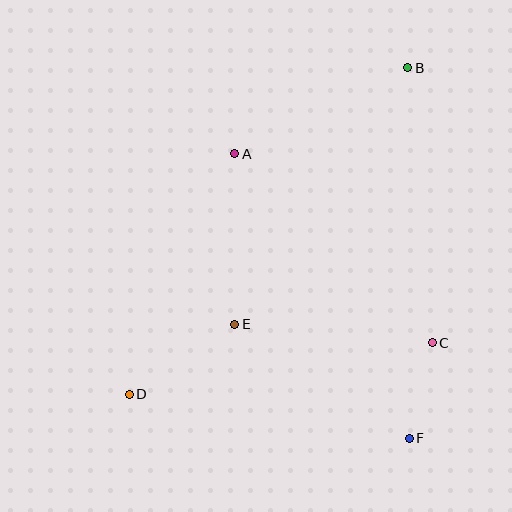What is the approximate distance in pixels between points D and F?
The distance between D and F is approximately 284 pixels.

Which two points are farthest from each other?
Points B and D are farthest from each other.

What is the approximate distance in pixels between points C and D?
The distance between C and D is approximately 307 pixels.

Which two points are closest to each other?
Points C and F are closest to each other.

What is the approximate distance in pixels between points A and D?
The distance between A and D is approximately 262 pixels.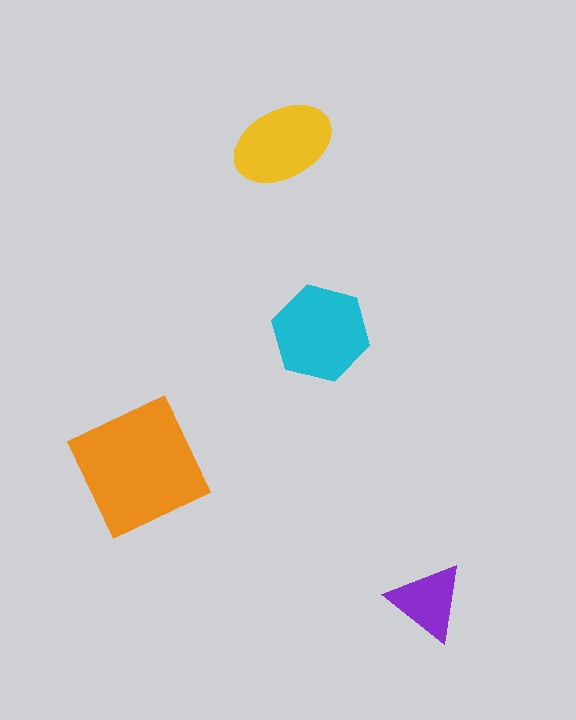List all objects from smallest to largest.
The purple triangle, the yellow ellipse, the cyan hexagon, the orange square.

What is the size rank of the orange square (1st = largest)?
1st.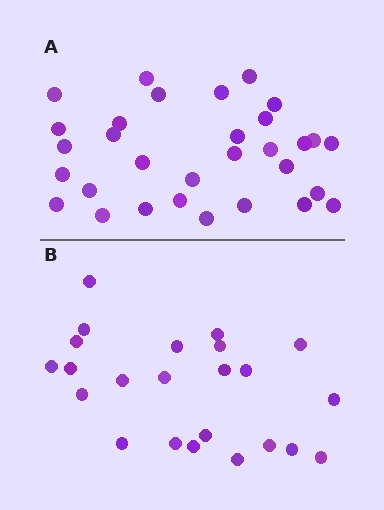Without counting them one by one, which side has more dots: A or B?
Region A (the top region) has more dots.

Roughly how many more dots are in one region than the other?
Region A has roughly 8 or so more dots than region B.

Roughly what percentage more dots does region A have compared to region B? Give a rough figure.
About 35% more.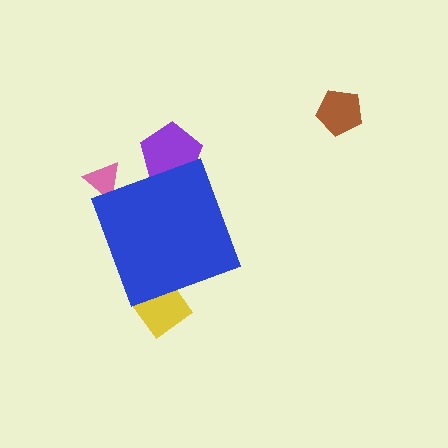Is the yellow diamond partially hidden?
Yes, the yellow diamond is partially hidden behind the blue diamond.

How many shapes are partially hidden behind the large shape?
3 shapes are partially hidden.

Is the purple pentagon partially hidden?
Yes, the purple pentagon is partially hidden behind the blue diamond.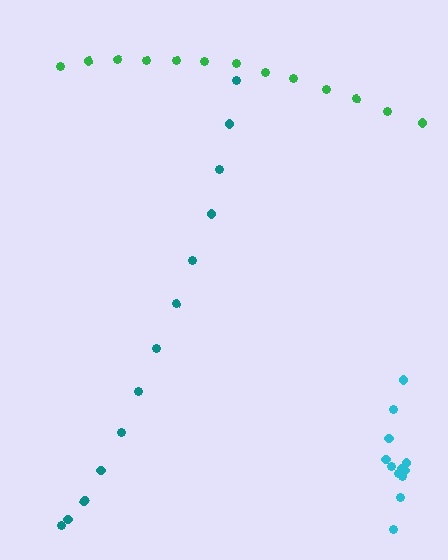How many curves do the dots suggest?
There are 3 distinct paths.